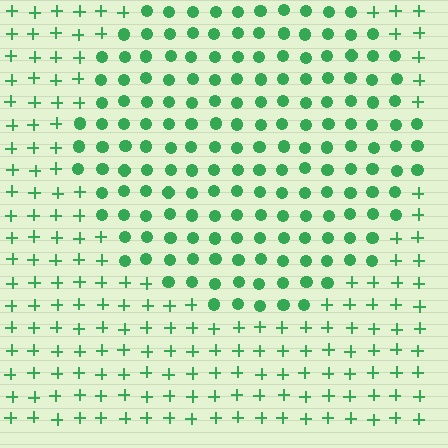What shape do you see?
I see a circle.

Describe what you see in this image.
The image is filled with small green elements arranged in a uniform grid. A circle-shaped region contains circles, while the surrounding area contains plus signs. The boundary is defined purely by the change in element shape.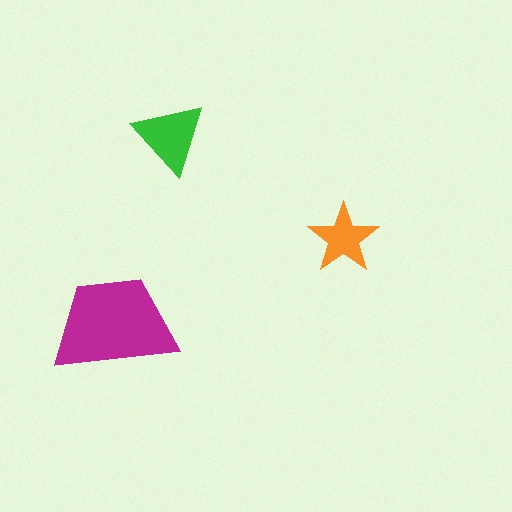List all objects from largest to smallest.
The magenta trapezoid, the green triangle, the orange star.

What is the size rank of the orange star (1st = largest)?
3rd.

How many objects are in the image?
There are 3 objects in the image.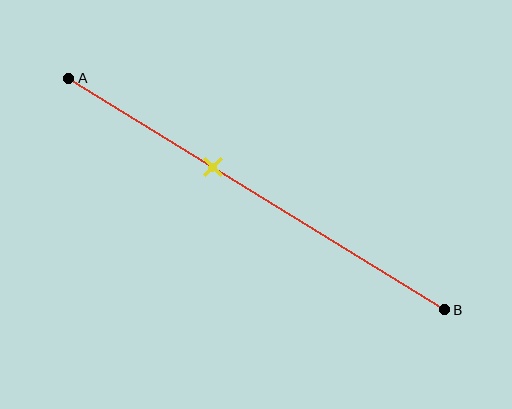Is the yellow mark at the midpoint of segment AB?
No, the mark is at about 40% from A, not at the 50% midpoint.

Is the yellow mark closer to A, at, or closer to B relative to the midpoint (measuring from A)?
The yellow mark is closer to point A than the midpoint of segment AB.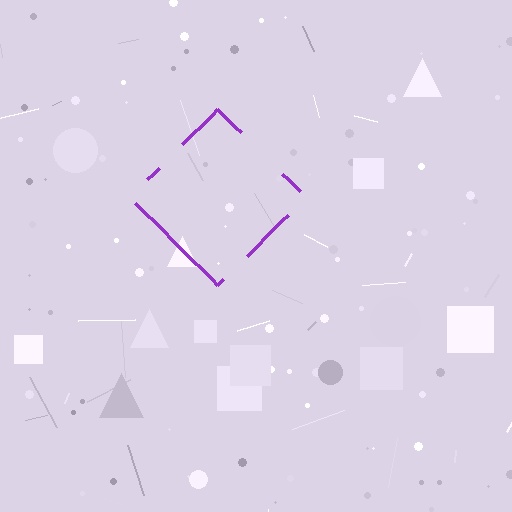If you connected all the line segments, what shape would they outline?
They would outline a diamond.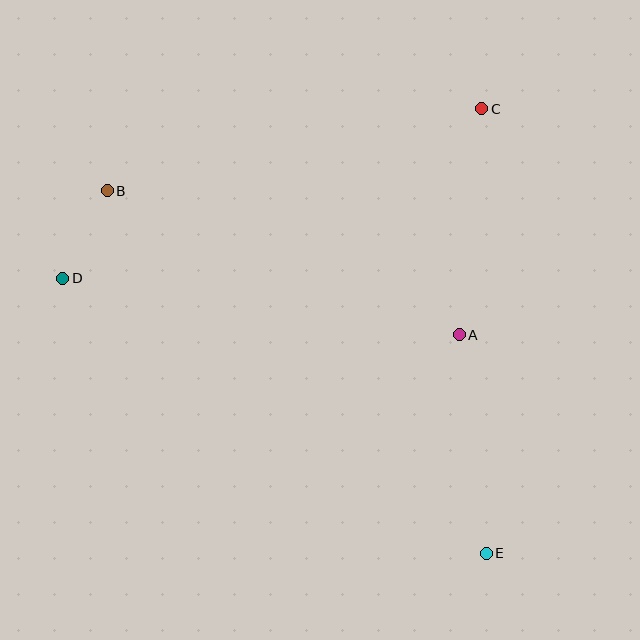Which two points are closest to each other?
Points B and D are closest to each other.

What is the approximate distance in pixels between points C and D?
The distance between C and D is approximately 452 pixels.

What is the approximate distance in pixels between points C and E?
The distance between C and E is approximately 445 pixels.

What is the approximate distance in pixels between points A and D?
The distance between A and D is approximately 400 pixels.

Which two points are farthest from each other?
Points B and E are farthest from each other.